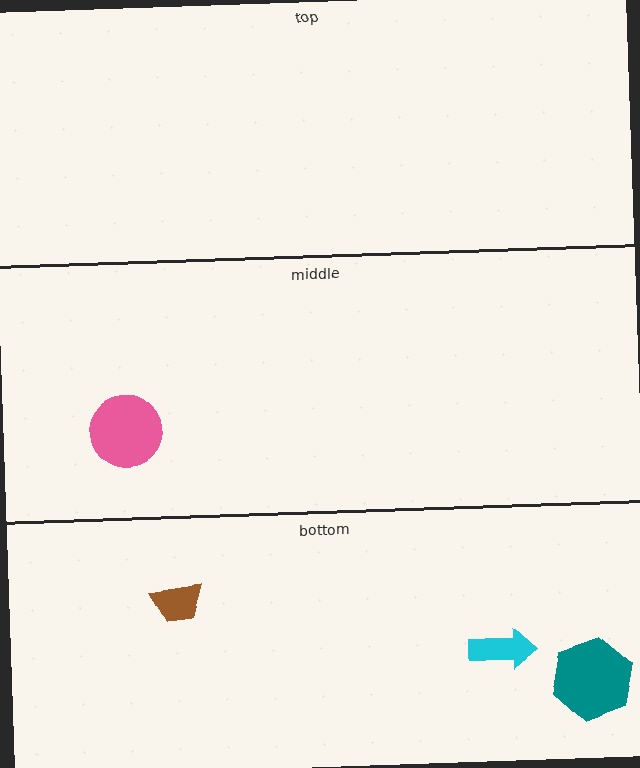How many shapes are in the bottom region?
3.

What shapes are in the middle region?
The pink circle.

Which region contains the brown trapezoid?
The bottom region.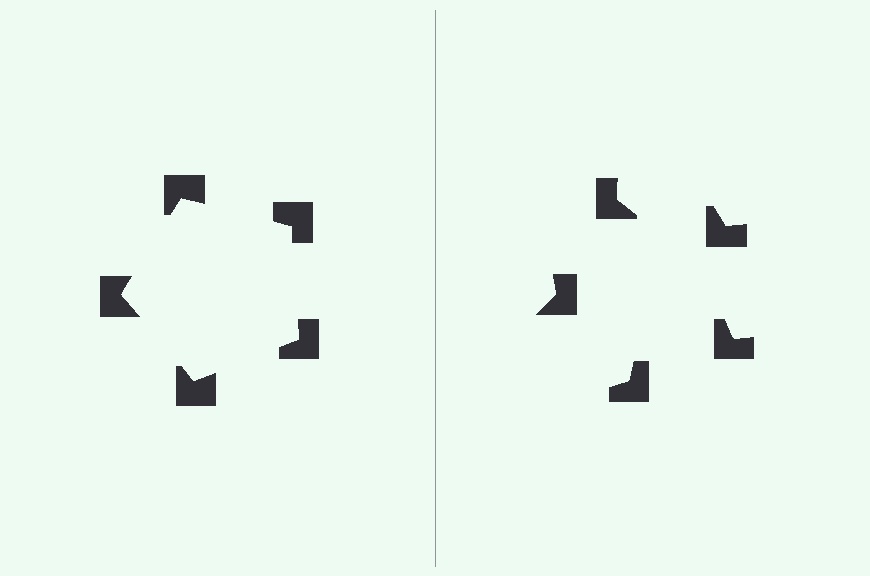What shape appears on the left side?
An illusory pentagon.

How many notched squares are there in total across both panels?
10 — 5 on each side.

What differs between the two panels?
The notched squares are positioned identically on both sides; only the wedge orientations differ. On the left they align to a pentagon; on the right they are misaligned.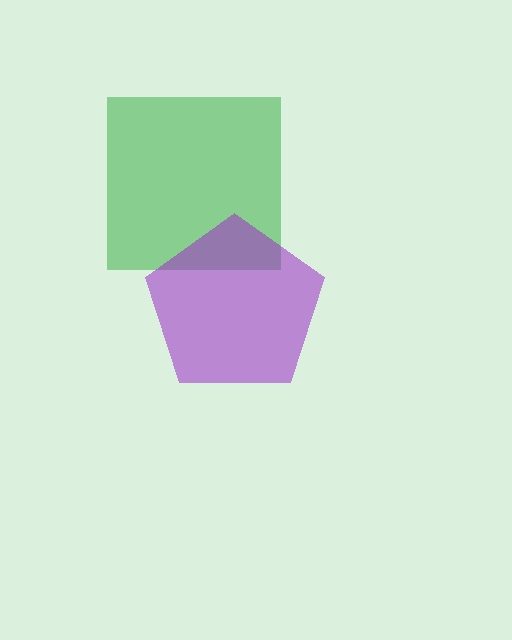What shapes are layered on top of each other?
The layered shapes are: a green square, a purple pentagon.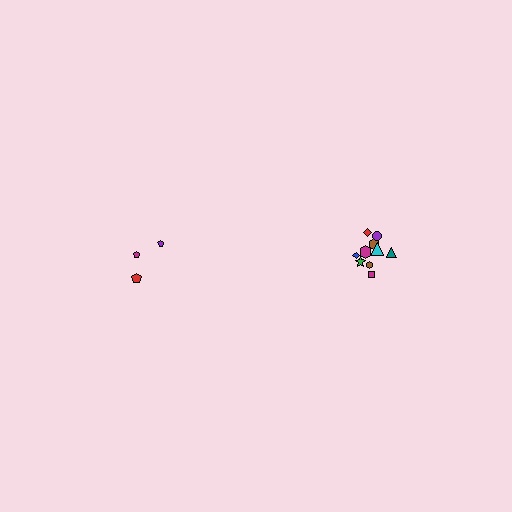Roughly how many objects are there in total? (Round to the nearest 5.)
Roughly 15 objects in total.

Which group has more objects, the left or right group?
The right group.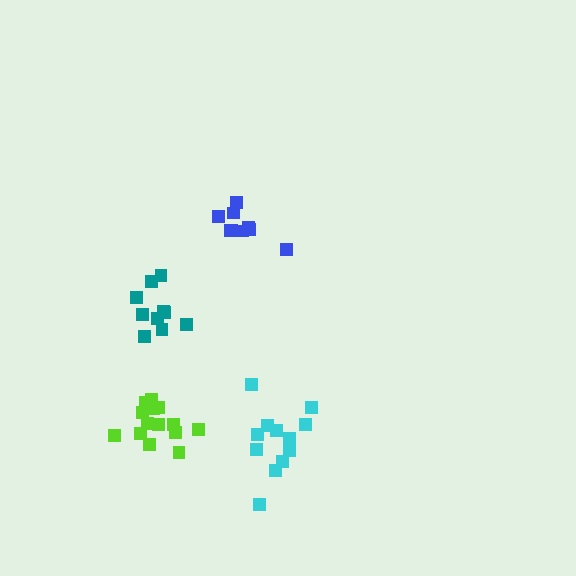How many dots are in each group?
Group 1: 10 dots, Group 2: 12 dots, Group 3: 14 dots, Group 4: 10 dots (46 total).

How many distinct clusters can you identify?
There are 4 distinct clusters.